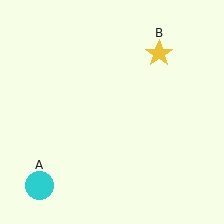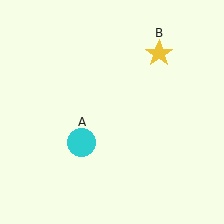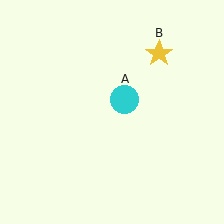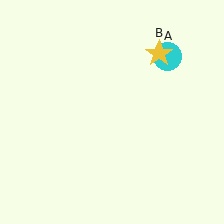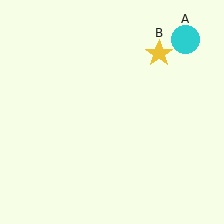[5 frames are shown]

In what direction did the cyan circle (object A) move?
The cyan circle (object A) moved up and to the right.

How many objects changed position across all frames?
1 object changed position: cyan circle (object A).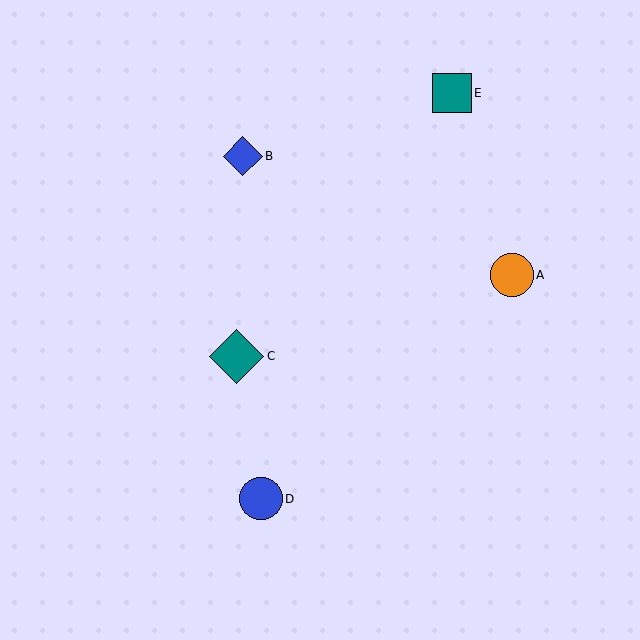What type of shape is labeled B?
Shape B is a blue diamond.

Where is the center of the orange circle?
The center of the orange circle is at (512, 275).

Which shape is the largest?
The teal diamond (labeled C) is the largest.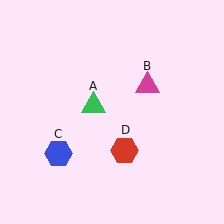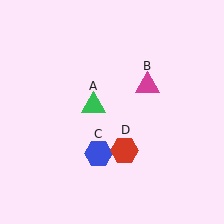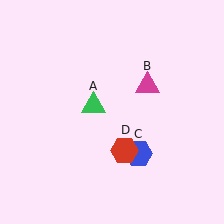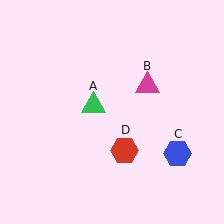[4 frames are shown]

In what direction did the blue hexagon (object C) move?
The blue hexagon (object C) moved right.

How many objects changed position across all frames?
1 object changed position: blue hexagon (object C).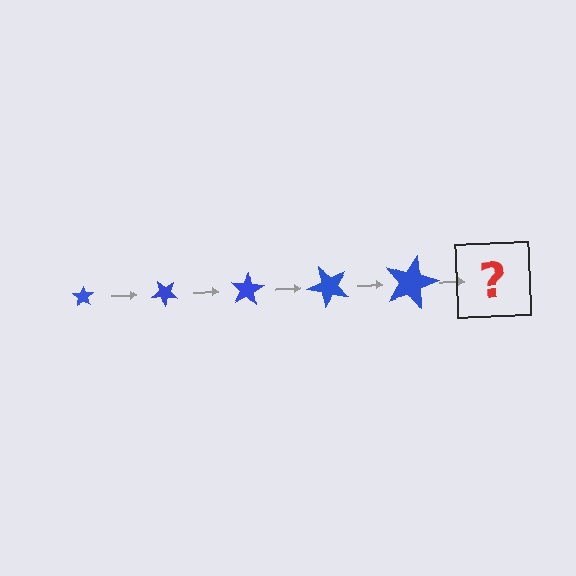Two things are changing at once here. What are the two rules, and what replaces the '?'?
The two rules are that the star grows larger each step and it rotates 40 degrees each step. The '?' should be a star, larger than the previous one and rotated 200 degrees from the start.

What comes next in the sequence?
The next element should be a star, larger than the previous one and rotated 200 degrees from the start.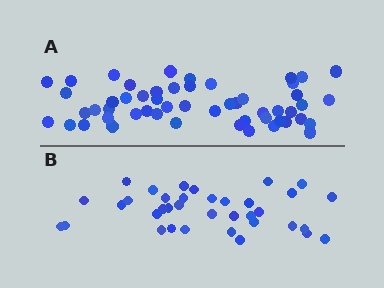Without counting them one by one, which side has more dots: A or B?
Region A (the top region) has more dots.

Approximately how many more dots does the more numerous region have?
Region A has approximately 15 more dots than region B.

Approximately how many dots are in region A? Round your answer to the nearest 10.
About 50 dots. (The exact count is 53, which rounds to 50.)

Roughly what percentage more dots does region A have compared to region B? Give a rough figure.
About 45% more.